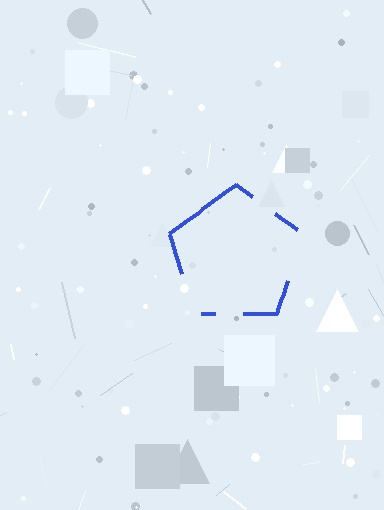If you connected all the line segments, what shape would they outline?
They would outline a pentagon.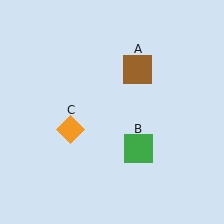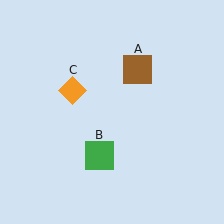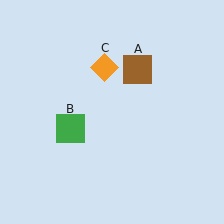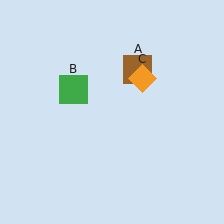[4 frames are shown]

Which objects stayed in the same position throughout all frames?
Brown square (object A) remained stationary.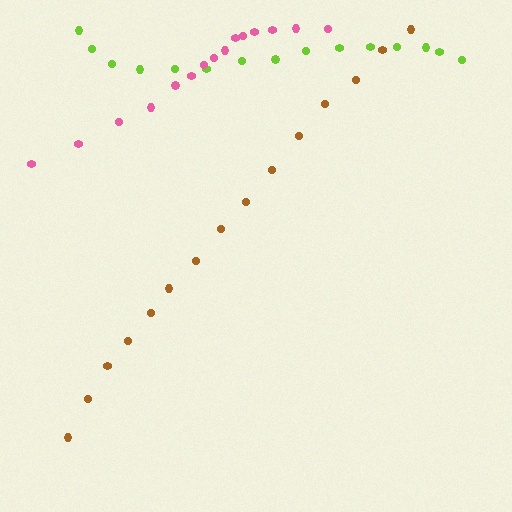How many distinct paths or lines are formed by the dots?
There are 3 distinct paths.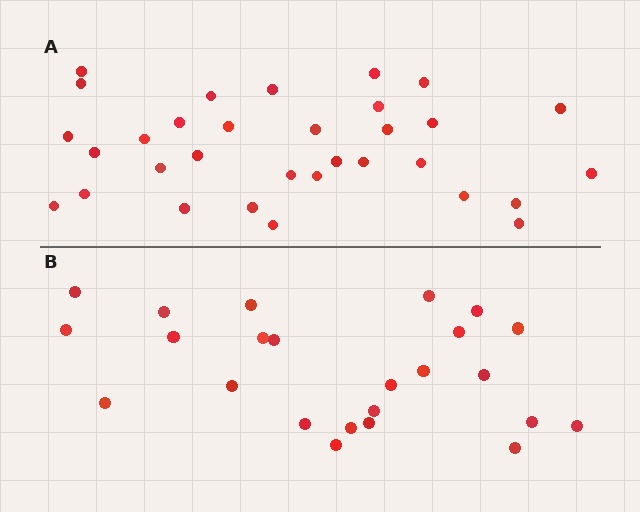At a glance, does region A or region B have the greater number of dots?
Region A (the top region) has more dots.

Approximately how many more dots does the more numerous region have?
Region A has roughly 8 or so more dots than region B.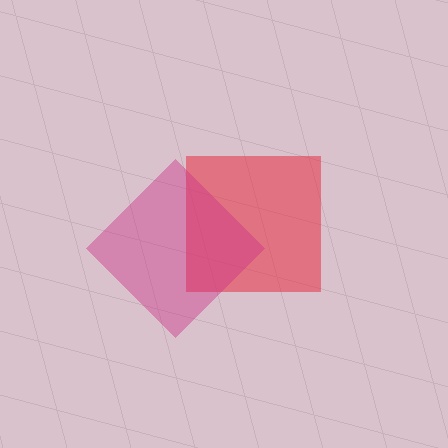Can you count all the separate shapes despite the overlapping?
Yes, there are 2 separate shapes.